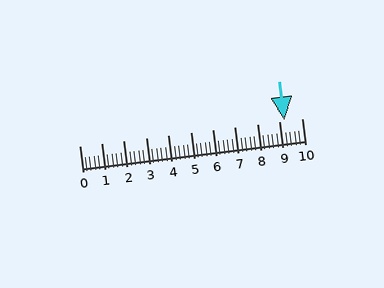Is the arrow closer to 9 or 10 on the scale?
The arrow is closer to 9.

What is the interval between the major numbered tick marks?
The major tick marks are spaced 1 units apart.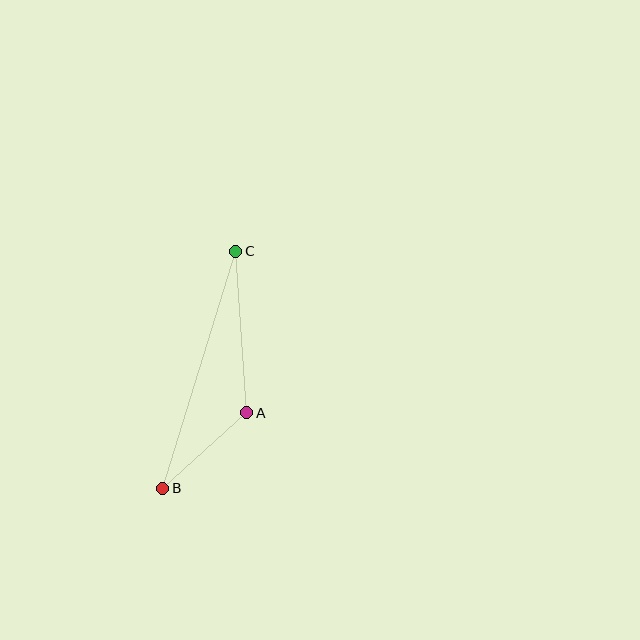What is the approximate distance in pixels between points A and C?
The distance between A and C is approximately 162 pixels.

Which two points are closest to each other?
Points A and B are closest to each other.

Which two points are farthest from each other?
Points B and C are farthest from each other.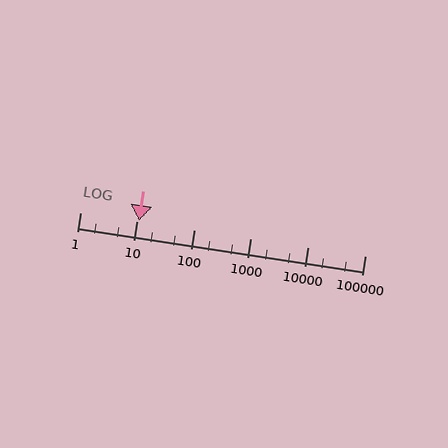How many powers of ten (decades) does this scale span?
The scale spans 5 decades, from 1 to 100000.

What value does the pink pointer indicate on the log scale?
The pointer indicates approximately 11.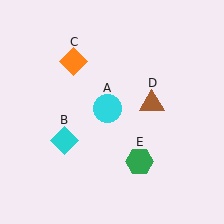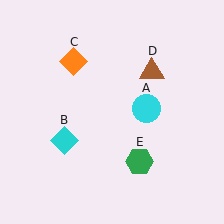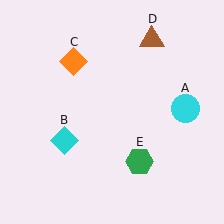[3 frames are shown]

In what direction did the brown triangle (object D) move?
The brown triangle (object D) moved up.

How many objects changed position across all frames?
2 objects changed position: cyan circle (object A), brown triangle (object D).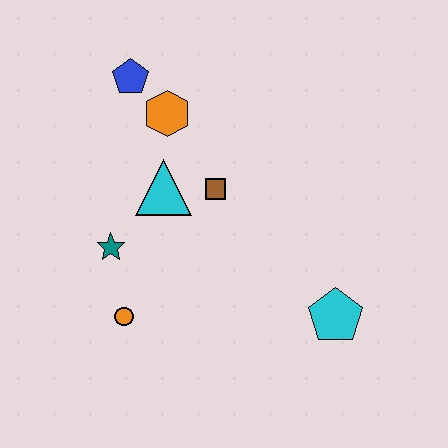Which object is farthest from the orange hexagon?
The cyan pentagon is farthest from the orange hexagon.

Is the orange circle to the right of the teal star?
Yes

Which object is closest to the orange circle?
The teal star is closest to the orange circle.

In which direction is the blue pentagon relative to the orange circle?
The blue pentagon is above the orange circle.